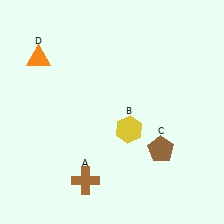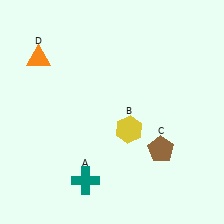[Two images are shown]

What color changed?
The cross (A) changed from brown in Image 1 to teal in Image 2.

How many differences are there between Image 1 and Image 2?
There is 1 difference between the two images.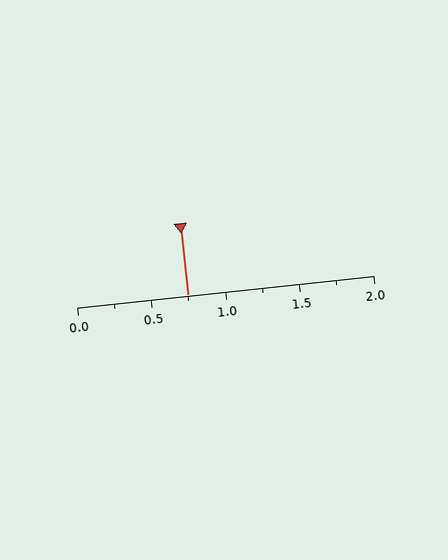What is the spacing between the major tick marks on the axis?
The major ticks are spaced 0.5 apart.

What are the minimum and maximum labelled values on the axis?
The axis runs from 0.0 to 2.0.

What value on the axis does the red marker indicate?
The marker indicates approximately 0.75.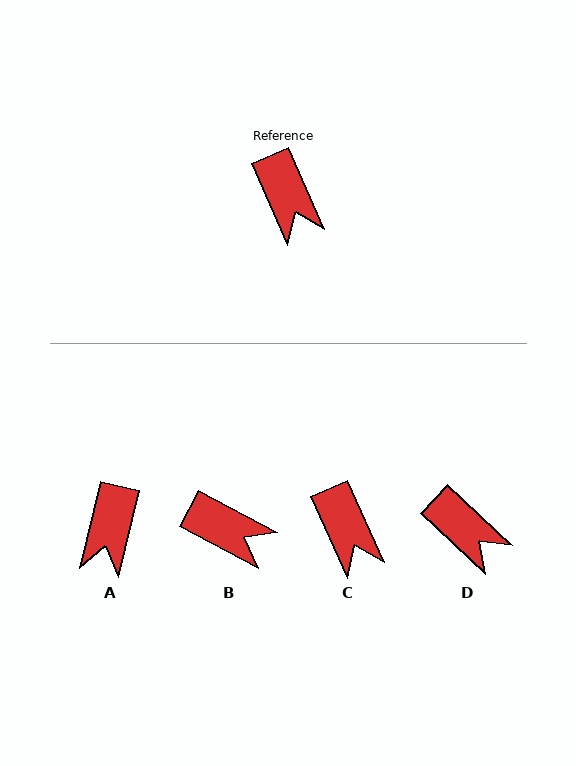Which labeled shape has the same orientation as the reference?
C.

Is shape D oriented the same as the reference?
No, it is off by about 23 degrees.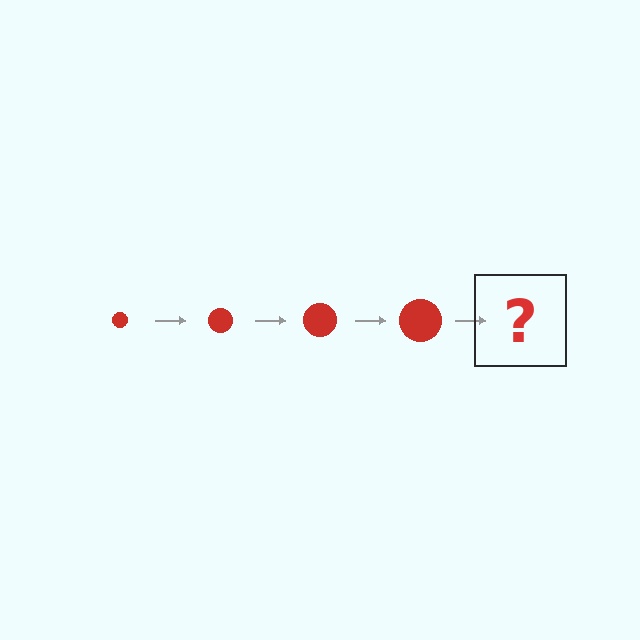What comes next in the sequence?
The next element should be a red circle, larger than the previous one.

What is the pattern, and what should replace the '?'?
The pattern is that the circle gets progressively larger each step. The '?' should be a red circle, larger than the previous one.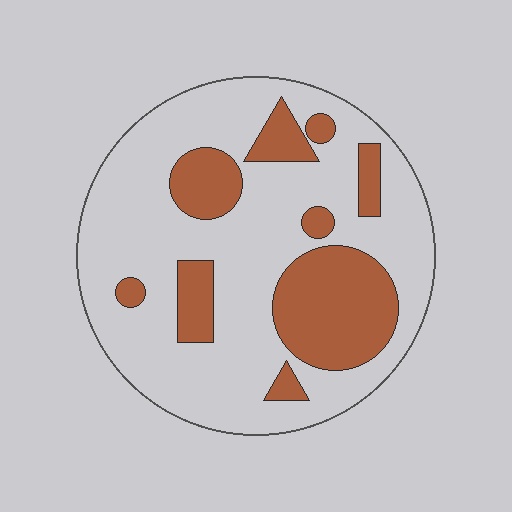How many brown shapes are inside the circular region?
9.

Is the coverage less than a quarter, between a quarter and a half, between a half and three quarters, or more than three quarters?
Between a quarter and a half.